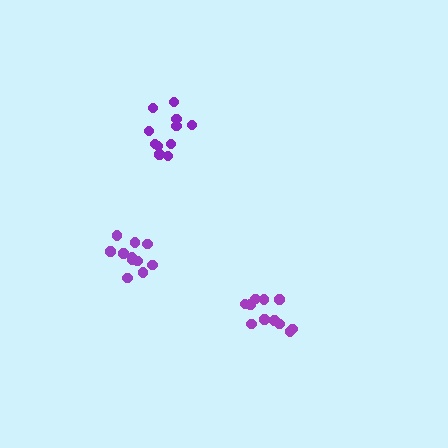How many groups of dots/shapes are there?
There are 3 groups.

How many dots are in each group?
Group 1: 11 dots, Group 2: 11 dots, Group 3: 11 dots (33 total).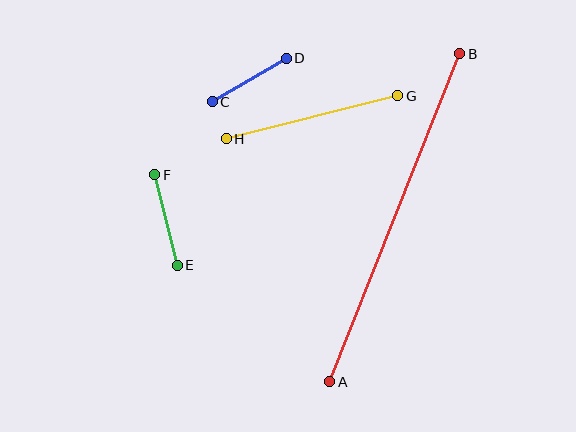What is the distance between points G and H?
The distance is approximately 177 pixels.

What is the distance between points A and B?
The distance is approximately 353 pixels.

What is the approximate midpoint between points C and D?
The midpoint is at approximately (249, 80) pixels.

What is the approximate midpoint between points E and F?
The midpoint is at approximately (166, 220) pixels.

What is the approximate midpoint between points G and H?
The midpoint is at approximately (312, 117) pixels.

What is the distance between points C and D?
The distance is approximately 86 pixels.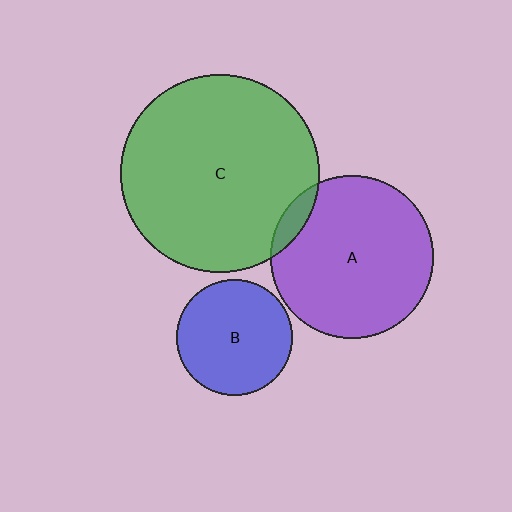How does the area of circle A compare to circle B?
Approximately 1.9 times.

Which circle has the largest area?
Circle C (green).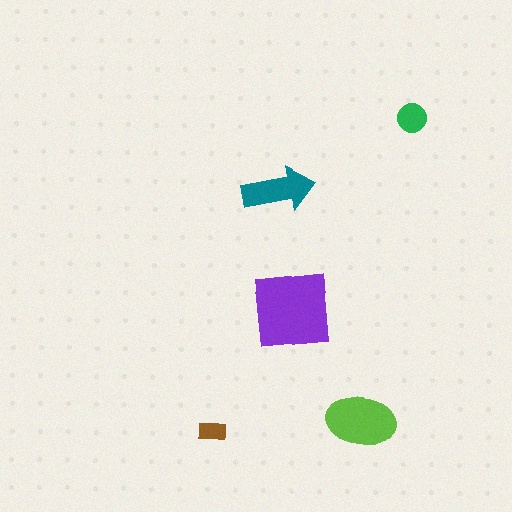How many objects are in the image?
There are 5 objects in the image.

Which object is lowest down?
The brown rectangle is bottommost.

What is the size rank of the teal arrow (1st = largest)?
3rd.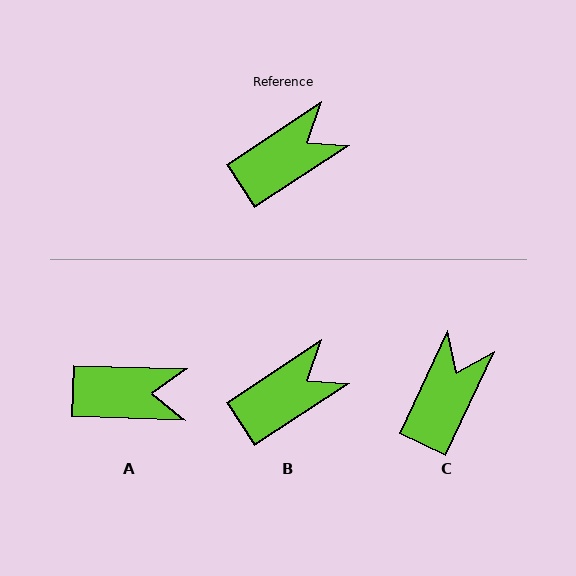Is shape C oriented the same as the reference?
No, it is off by about 32 degrees.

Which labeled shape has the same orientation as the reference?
B.